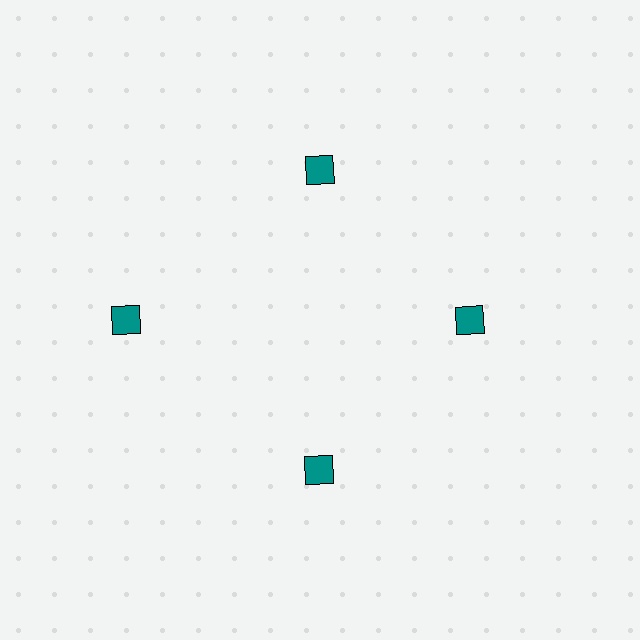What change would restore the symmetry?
The symmetry would be restored by moving it inward, back onto the ring so that all 4 diamonds sit at equal angles and equal distance from the center.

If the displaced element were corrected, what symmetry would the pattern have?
It would have 4-fold rotational symmetry — the pattern would map onto itself every 90 degrees.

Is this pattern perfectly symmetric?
No. The 4 teal diamonds are arranged in a ring, but one element near the 9 o'clock position is pushed outward from the center, breaking the 4-fold rotational symmetry.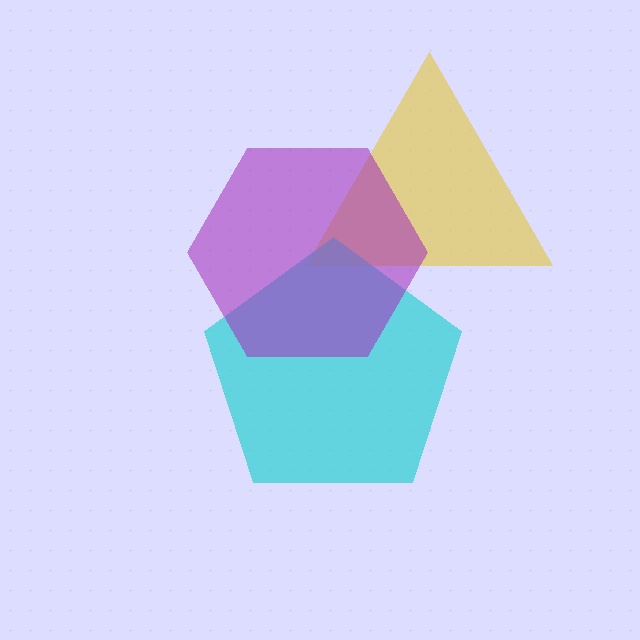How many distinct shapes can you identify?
There are 3 distinct shapes: a yellow triangle, a cyan pentagon, a purple hexagon.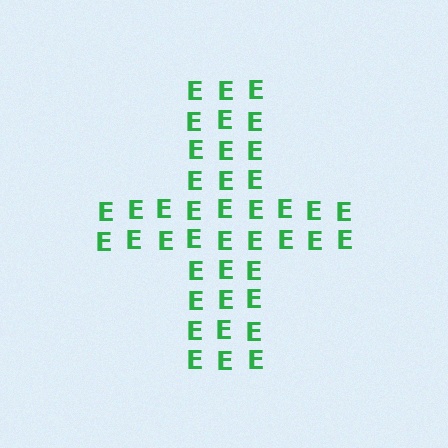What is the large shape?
The large shape is a cross.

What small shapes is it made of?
It is made of small letter E's.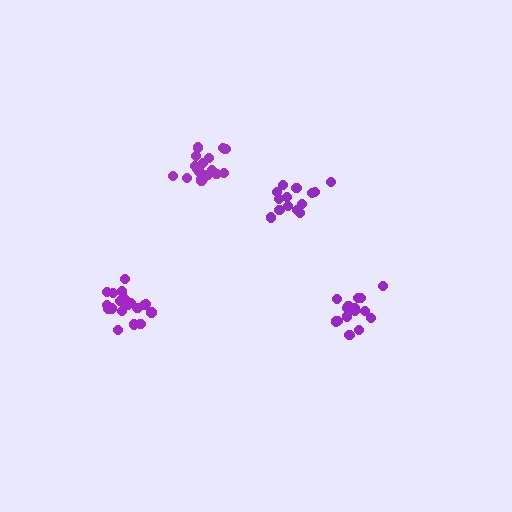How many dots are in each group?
Group 1: 14 dots, Group 2: 19 dots, Group 3: 15 dots, Group 4: 19 dots (67 total).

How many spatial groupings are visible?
There are 4 spatial groupings.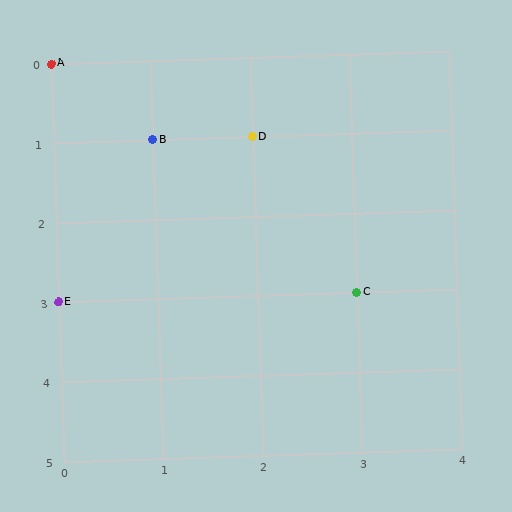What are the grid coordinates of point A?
Point A is at grid coordinates (0, 0).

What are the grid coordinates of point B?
Point B is at grid coordinates (1, 1).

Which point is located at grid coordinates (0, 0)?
Point A is at (0, 0).